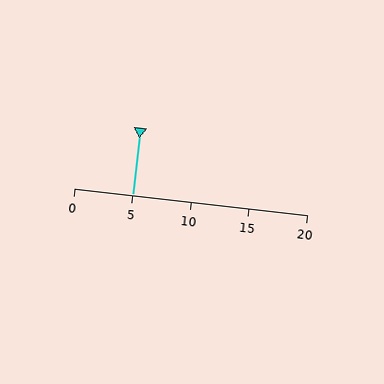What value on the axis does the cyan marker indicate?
The marker indicates approximately 5.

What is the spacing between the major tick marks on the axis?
The major ticks are spaced 5 apart.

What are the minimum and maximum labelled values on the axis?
The axis runs from 0 to 20.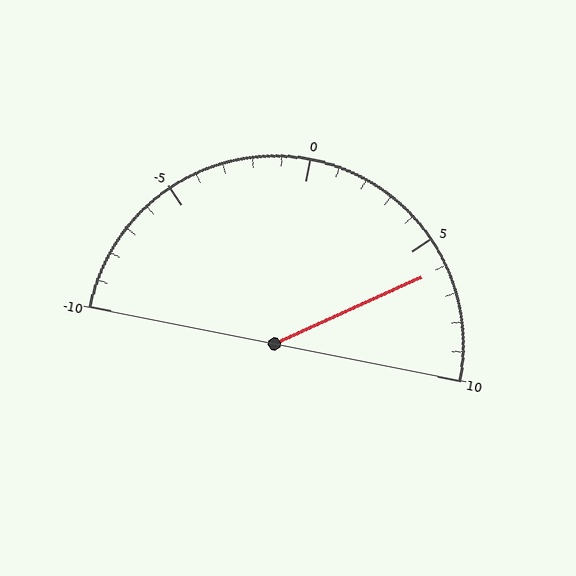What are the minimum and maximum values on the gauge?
The gauge ranges from -10 to 10.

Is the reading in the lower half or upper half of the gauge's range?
The reading is in the upper half of the range (-10 to 10).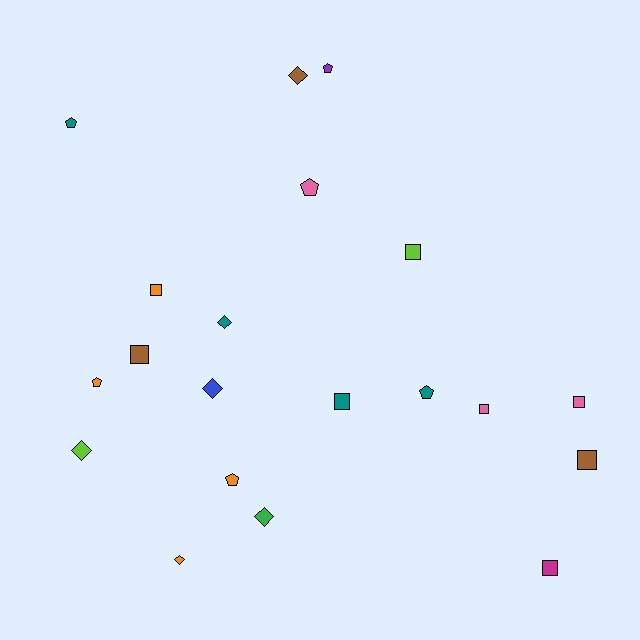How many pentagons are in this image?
There are 6 pentagons.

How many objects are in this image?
There are 20 objects.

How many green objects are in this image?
There is 1 green object.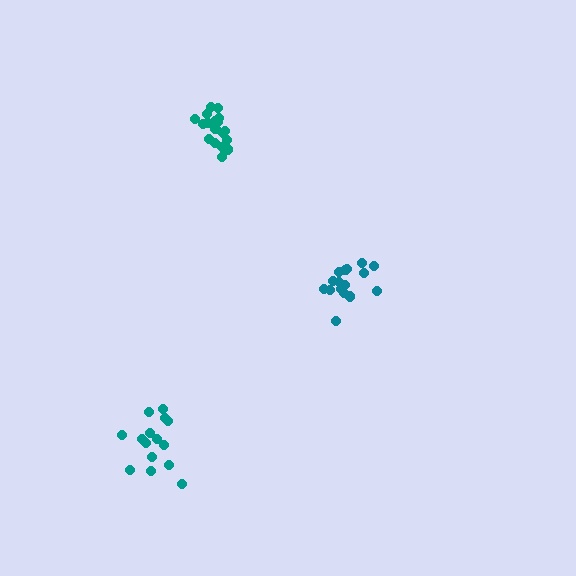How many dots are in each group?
Group 1: 17 dots, Group 2: 20 dots, Group 3: 15 dots (52 total).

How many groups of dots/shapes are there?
There are 3 groups.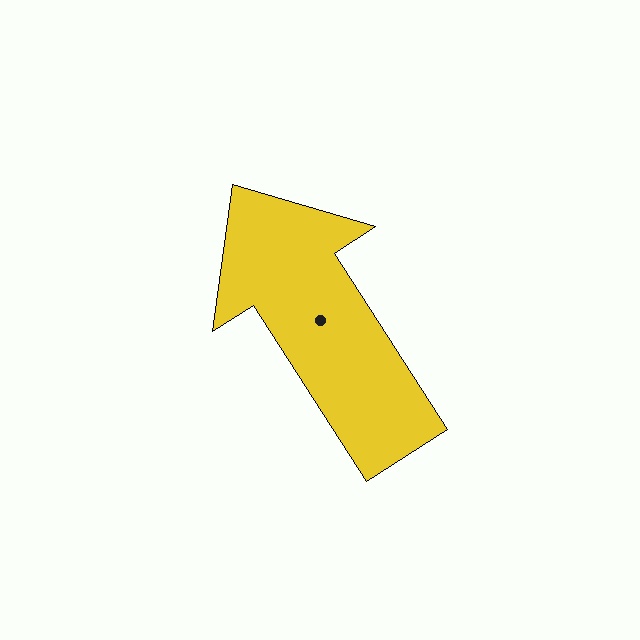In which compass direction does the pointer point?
Northwest.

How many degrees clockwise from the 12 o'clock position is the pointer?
Approximately 327 degrees.